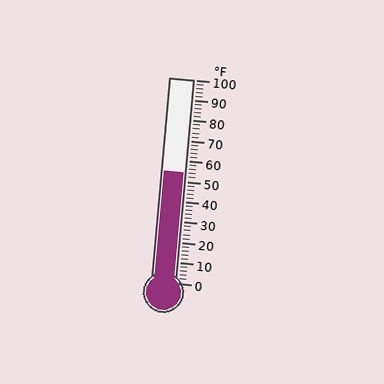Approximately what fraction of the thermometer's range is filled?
The thermometer is filled to approximately 55% of its range.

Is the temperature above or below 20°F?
The temperature is above 20°F.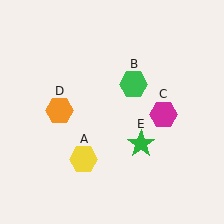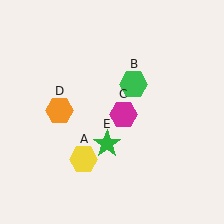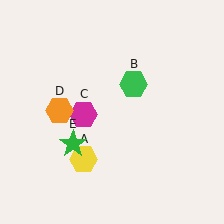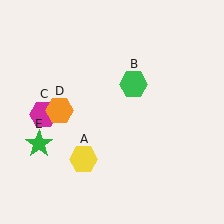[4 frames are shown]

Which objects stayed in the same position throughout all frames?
Yellow hexagon (object A) and green hexagon (object B) and orange hexagon (object D) remained stationary.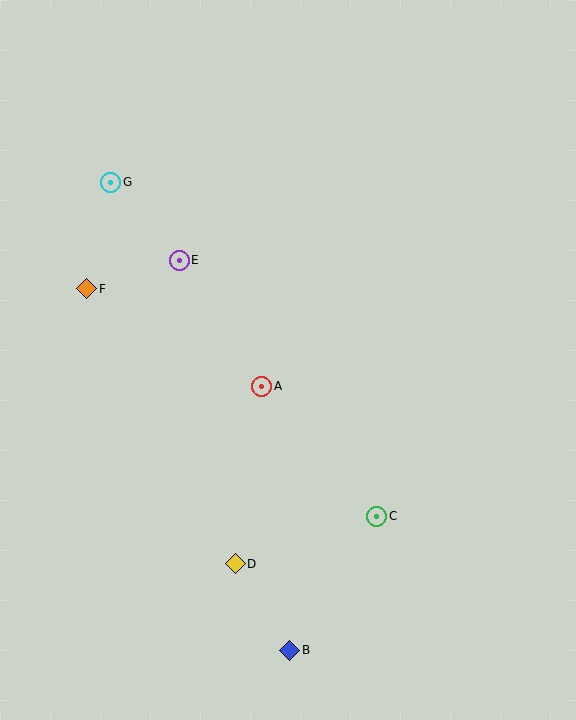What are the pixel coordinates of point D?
Point D is at (235, 564).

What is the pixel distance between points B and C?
The distance between B and C is 160 pixels.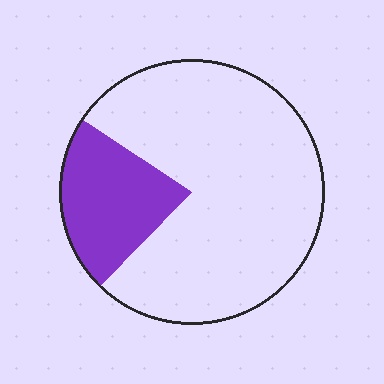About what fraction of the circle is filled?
About one fifth (1/5).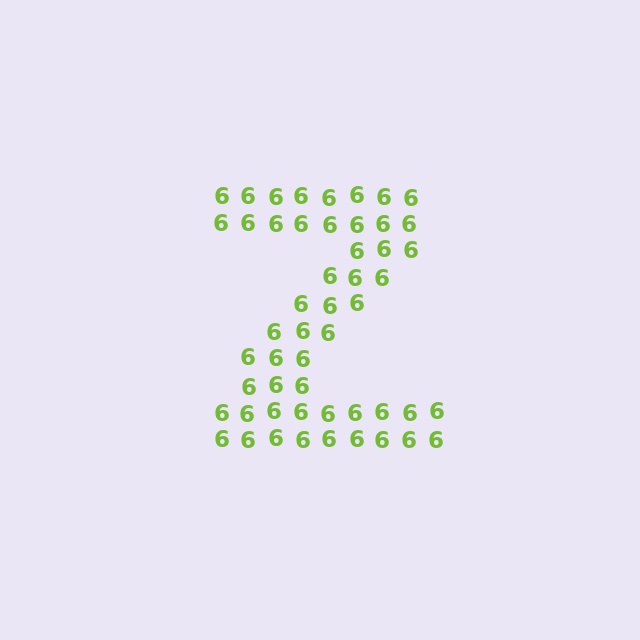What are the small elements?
The small elements are digit 6's.